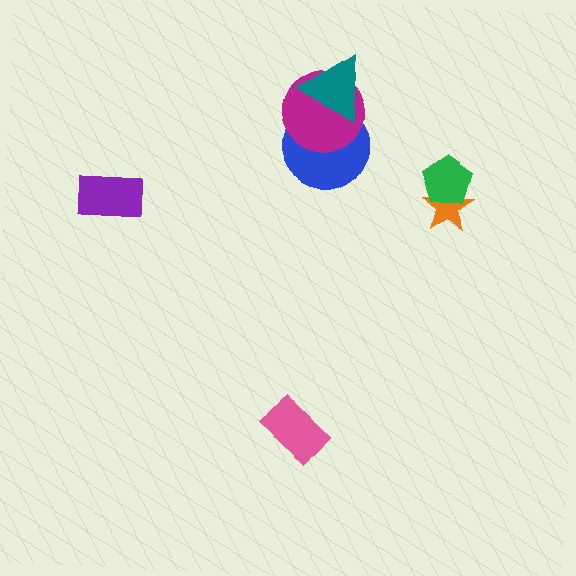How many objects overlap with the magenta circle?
2 objects overlap with the magenta circle.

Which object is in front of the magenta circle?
The teal triangle is in front of the magenta circle.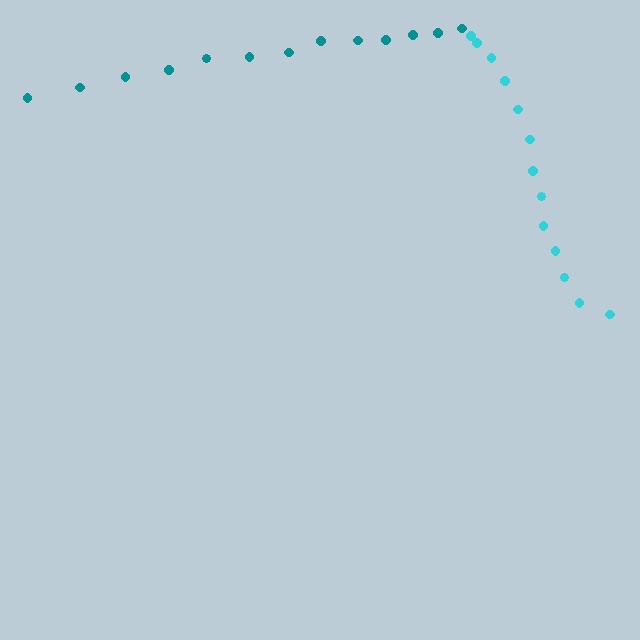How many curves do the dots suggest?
There are 2 distinct paths.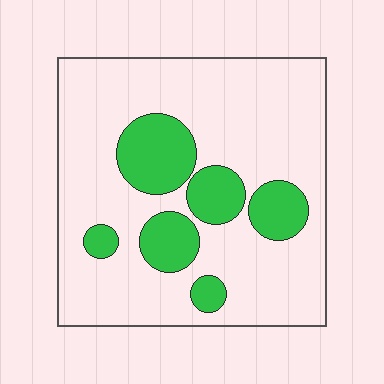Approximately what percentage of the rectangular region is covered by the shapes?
Approximately 20%.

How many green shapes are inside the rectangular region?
6.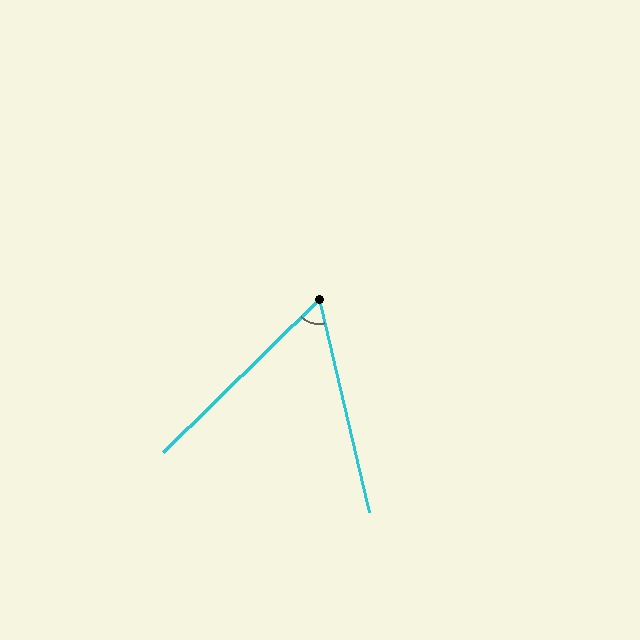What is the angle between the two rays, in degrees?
Approximately 59 degrees.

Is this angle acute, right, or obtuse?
It is acute.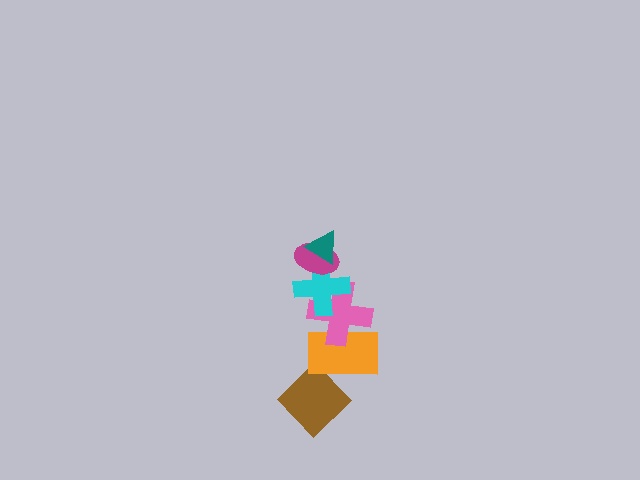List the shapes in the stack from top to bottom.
From top to bottom: the teal triangle, the magenta ellipse, the cyan cross, the pink cross, the orange rectangle, the brown diamond.